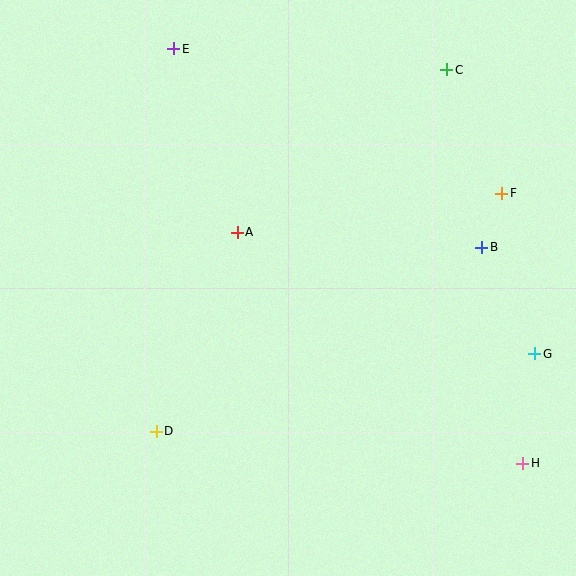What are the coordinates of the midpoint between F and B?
The midpoint between F and B is at (492, 220).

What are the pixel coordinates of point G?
Point G is at (535, 354).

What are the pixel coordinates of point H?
Point H is at (523, 463).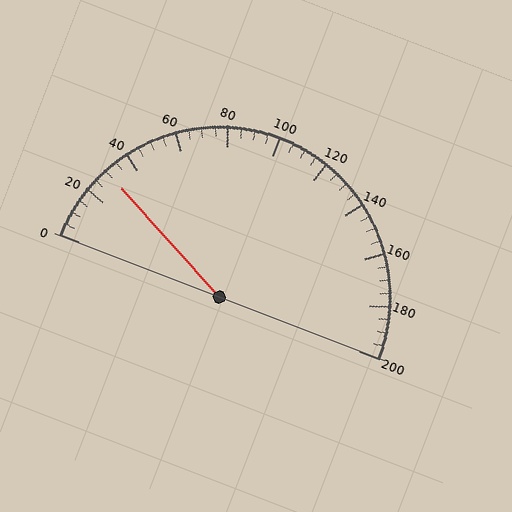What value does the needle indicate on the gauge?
The needle indicates approximately 30.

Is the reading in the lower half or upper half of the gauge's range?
The reading is in the lower half of the range (0 to 200).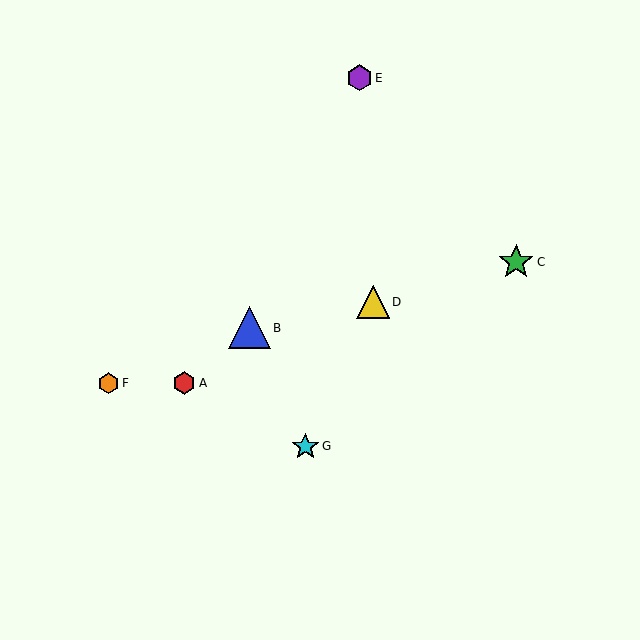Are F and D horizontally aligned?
No, F is at y≈383 and D is at y≈302.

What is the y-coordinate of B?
Object B is at y≈328.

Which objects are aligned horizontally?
Objects A, F are aligned horizontally.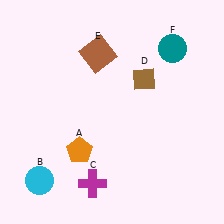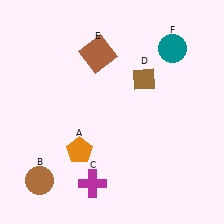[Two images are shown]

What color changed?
The circle (B) changed from cyan in Image 1 to brown in Image 2.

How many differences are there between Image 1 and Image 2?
There is 1 difference between the two images.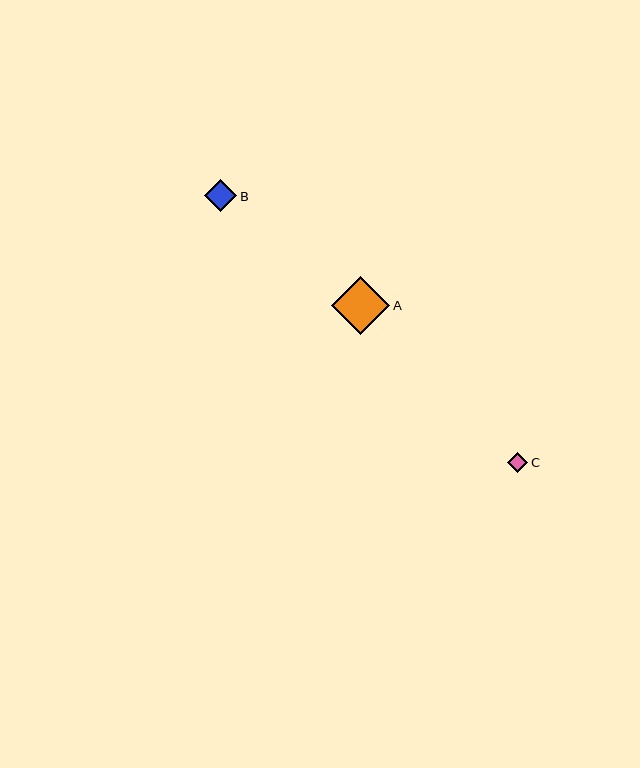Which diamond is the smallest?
Diamond C is the smallest with a size of approximately 20 pixels.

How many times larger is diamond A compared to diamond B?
Diamond A is approximately 1.8 times the size of diamond B.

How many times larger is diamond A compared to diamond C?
Diamond A is approximately 3.0 times the size of diamond C.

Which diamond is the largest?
Diamond A is the largest with a size of approximately 59 pixels.